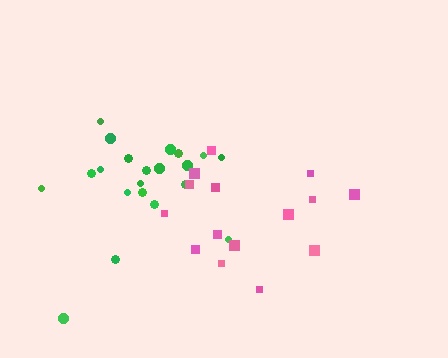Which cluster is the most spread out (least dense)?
Pink.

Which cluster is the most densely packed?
Green.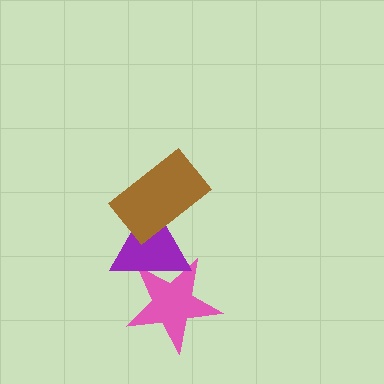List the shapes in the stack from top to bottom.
From top to bottom: the brown rectangle, the purple triangle, the pink star.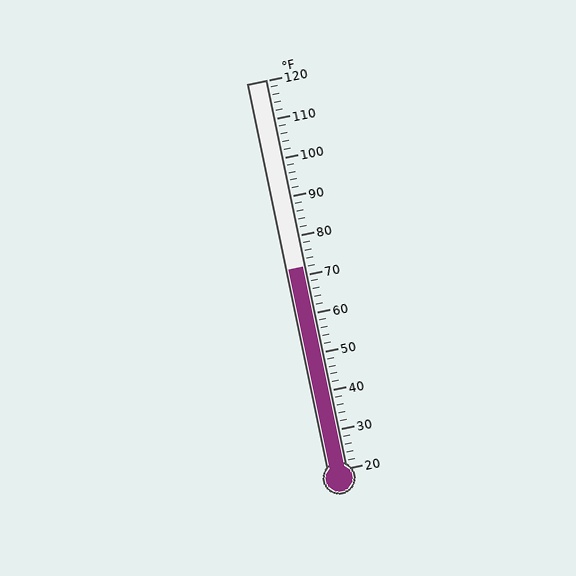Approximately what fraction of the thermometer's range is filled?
The thermometer is filled to approximately 50% of its range.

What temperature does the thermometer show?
The thermometer shows approximately 72°F.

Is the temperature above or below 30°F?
The temperature is above 30°F.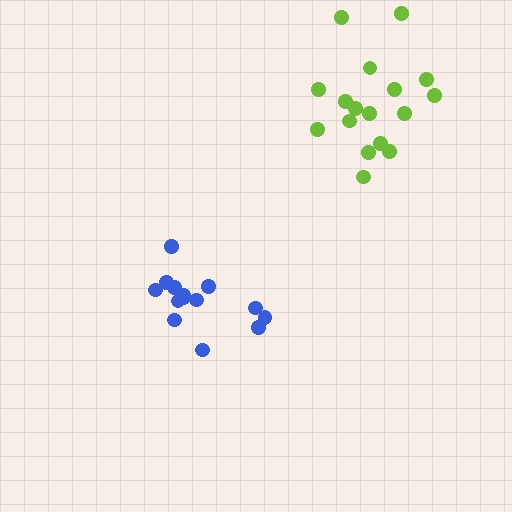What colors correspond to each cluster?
The clusters are colored: blue, lime.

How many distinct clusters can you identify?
There are 2 distinct clusters.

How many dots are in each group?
Group 1: 14 dots, Group 2: 17 dots (31 total).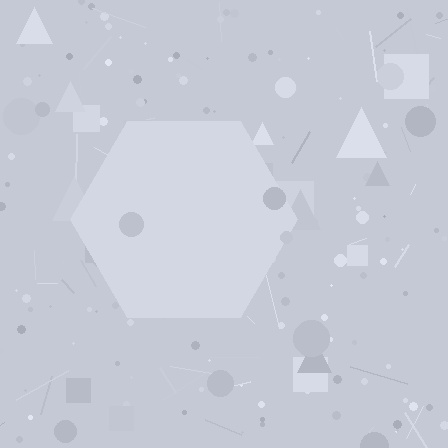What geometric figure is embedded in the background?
A hexagon is embedded in the background.